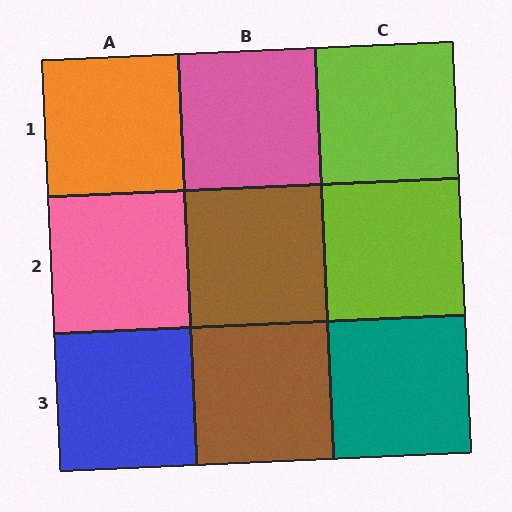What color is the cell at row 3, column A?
Blue.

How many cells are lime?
2 cells are lime.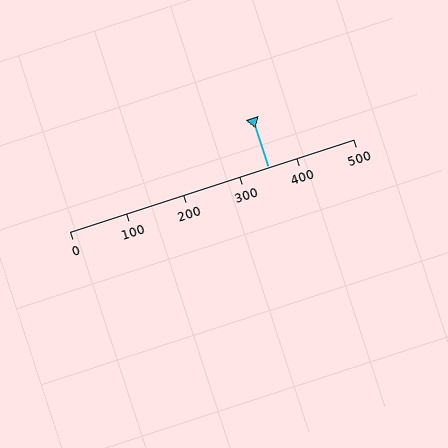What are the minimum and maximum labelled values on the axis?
The axis runs from 0 to 500.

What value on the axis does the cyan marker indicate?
The marker indicates approximately 350.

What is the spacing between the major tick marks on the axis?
The major ticks are spaced 100 apart.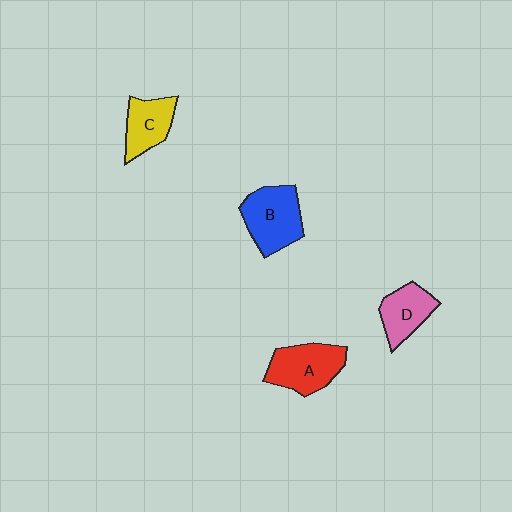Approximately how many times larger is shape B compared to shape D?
Approximately 1.4 times.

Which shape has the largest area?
Shape B (blue).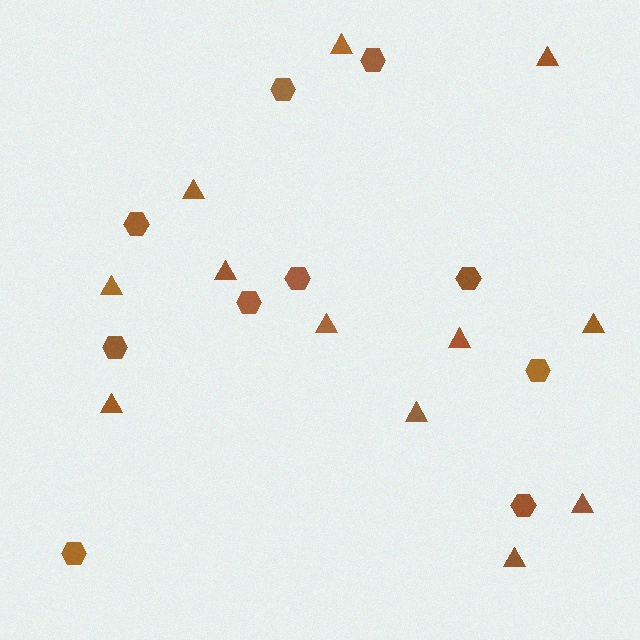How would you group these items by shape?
There are 2 groups: one group of triangles (12) and one group of hexagons (10).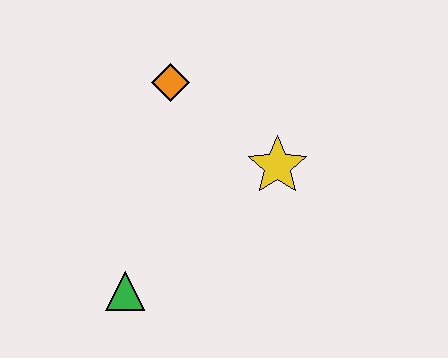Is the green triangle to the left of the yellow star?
Yes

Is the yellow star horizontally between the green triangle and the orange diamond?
No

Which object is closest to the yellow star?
The orange diamond is closest to the yellow star.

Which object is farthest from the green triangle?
The orange diamond is farthest from the green triangle.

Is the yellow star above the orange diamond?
No